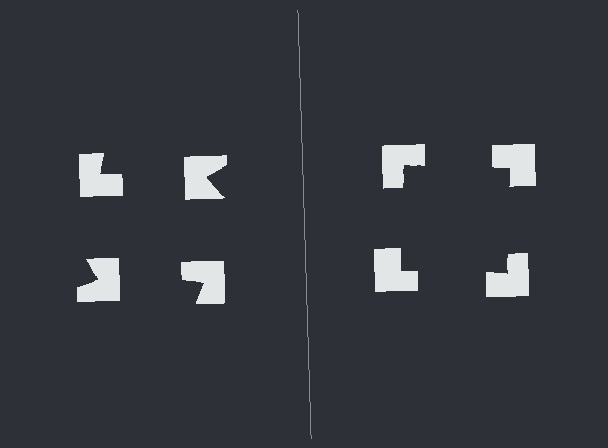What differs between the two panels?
The notched squares are positioned identically on both sides; only the wedge orientations differ. On the right they align to a square; on the left they are misaligned.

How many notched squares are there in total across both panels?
8 — 4 on each side.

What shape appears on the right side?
An illusory square.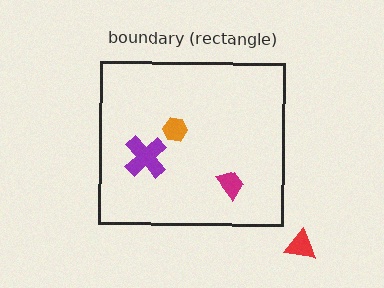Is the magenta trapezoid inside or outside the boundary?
Inside.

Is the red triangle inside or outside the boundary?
Outside.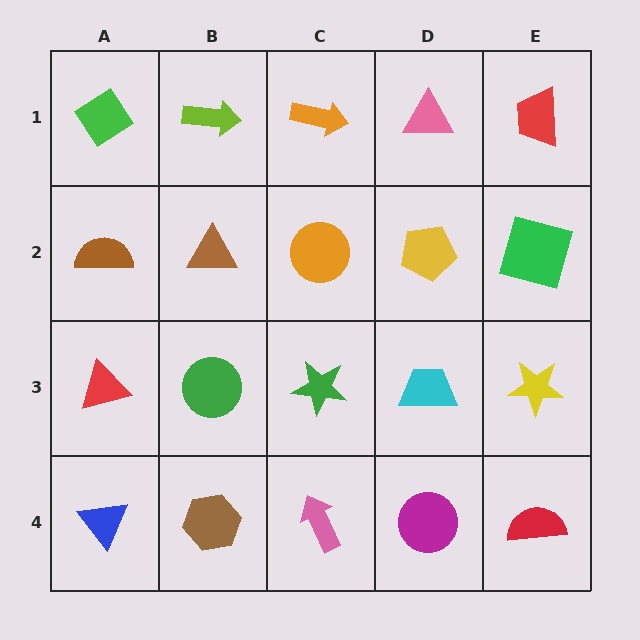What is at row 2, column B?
A brown triangle.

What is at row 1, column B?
A lime arrow.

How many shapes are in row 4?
5 shapes.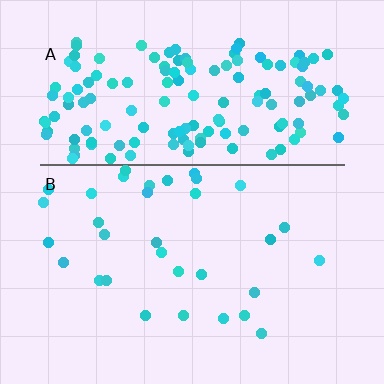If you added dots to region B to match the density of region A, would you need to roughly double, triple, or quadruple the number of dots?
Approximately quadruple.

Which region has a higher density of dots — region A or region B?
A (the top).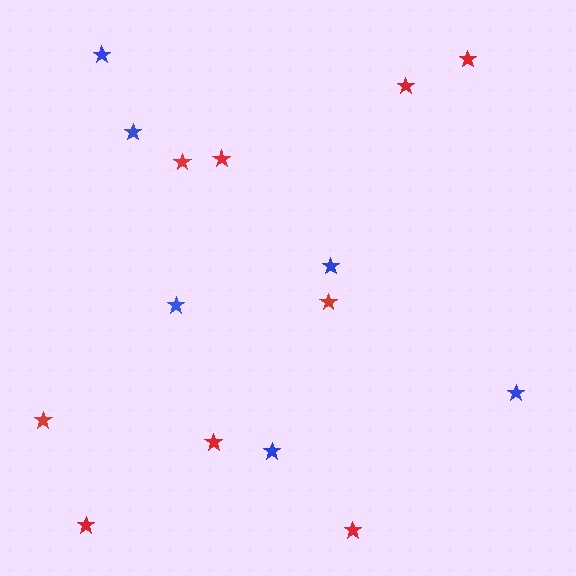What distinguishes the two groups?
There are 2 groups: one group of red stars (9) and one group of blue stars (6).